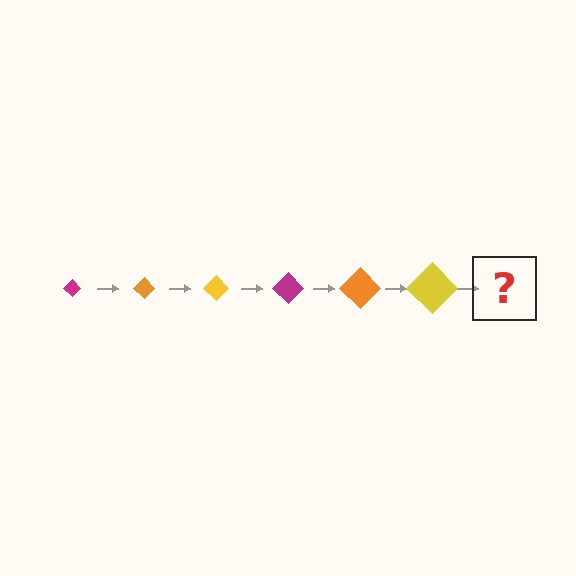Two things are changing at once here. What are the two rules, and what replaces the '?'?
The two rules are that the diamond grows larger each step and the color cycles through magenta, orange, and yellow. The '?' should be a magenta diamond, larger than the previous one.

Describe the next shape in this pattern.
It should be a magenta diamond, larger than the previous one.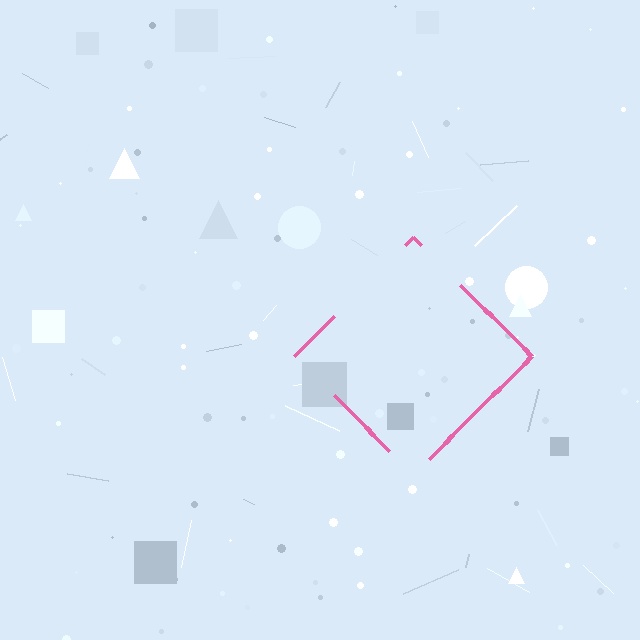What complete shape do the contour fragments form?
The contour fragments form a diamond.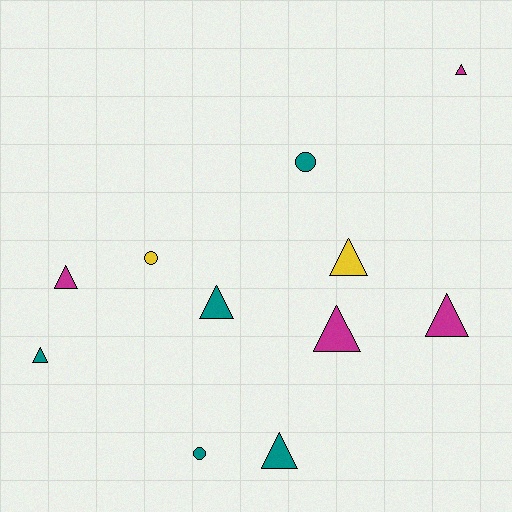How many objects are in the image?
There are 11 objects.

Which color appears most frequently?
Teal, with 5 objects.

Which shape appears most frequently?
Triangle, with 8 objects.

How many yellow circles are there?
There is 1 yellow circle.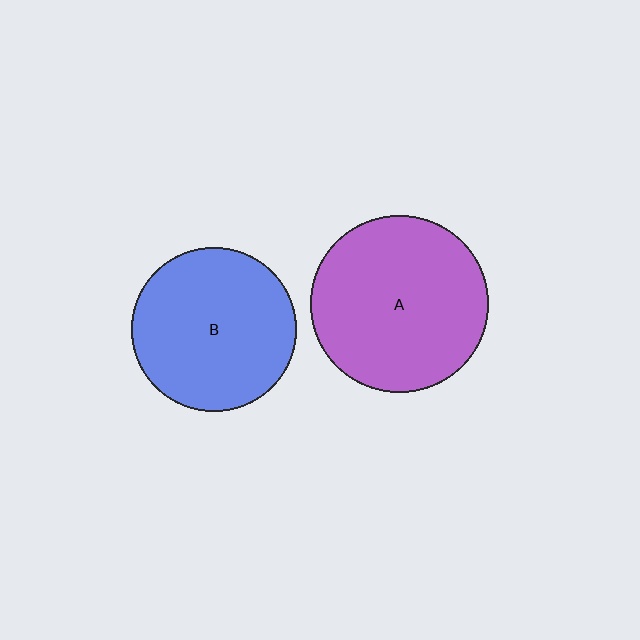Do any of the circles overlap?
No, none of the circles overlap.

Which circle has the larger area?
Circle A (purple).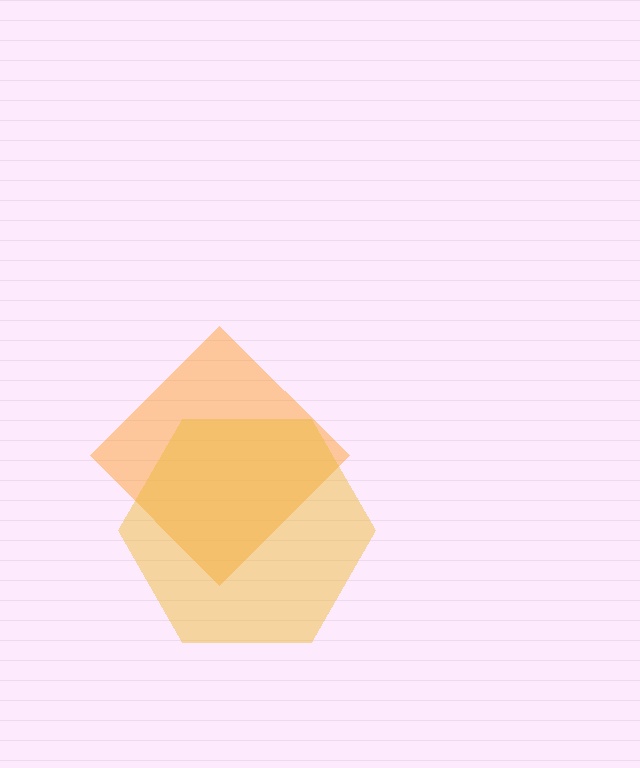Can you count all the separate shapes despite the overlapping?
Yes, there are 2 separate shapes.